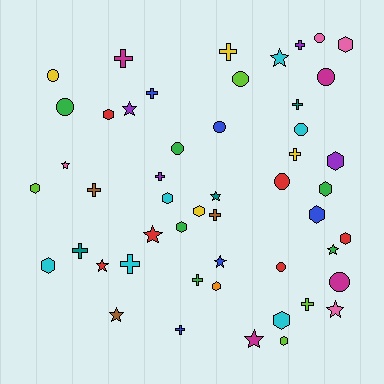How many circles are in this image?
There are 11 circles.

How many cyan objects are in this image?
There are 6 cyan objects.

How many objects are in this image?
There are 50 objects.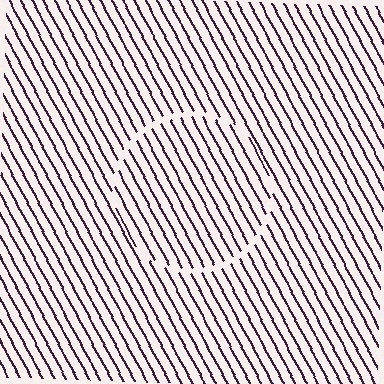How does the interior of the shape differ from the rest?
The interior of the shape contains the same grating, shifted by half a period — the contour is defined by the phase discontinuity where line-ends from the inner and outer gratings abut.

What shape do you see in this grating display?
An illusory circle. The interior of the shape contains the same grating, shifted by half a period — the contour is defined by the phase discontinuity where line-ends from the inner and outer gratings abut.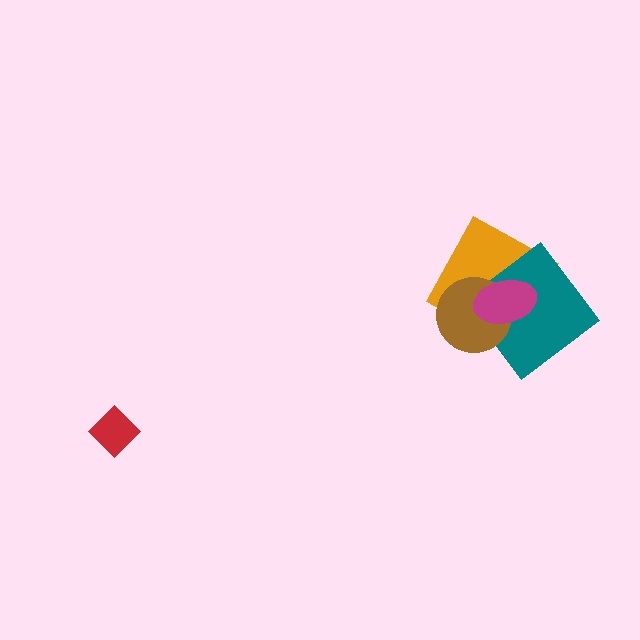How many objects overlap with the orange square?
3 objects overlap with the orange square.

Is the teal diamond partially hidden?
Yes, it is partially covered by another shape.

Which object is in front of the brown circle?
The magenta ellipse is in front of the brown circle.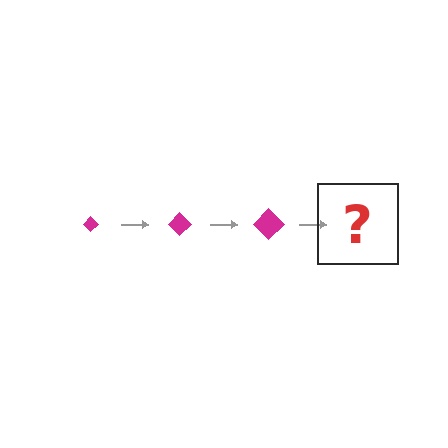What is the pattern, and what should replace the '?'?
The pattern is that the diamond gets progressively larger each step. The '?' should be a magenta diamond, larger than the previous one.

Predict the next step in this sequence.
The next step is a magenta diamond, larger than the previous one.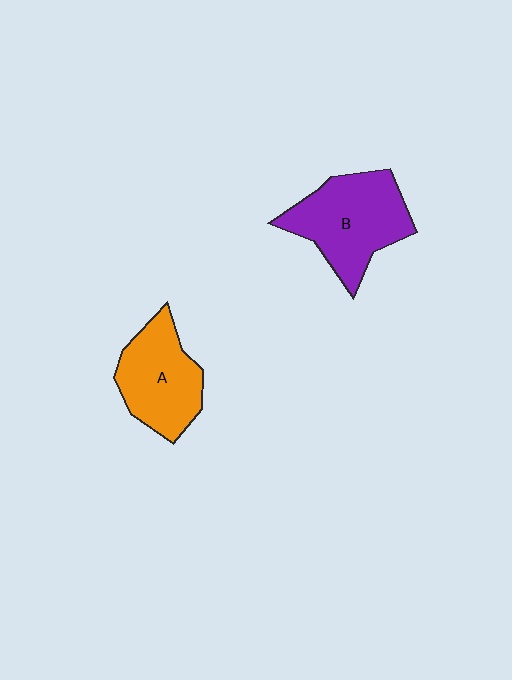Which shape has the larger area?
Shape B (purple).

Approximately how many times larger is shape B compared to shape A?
Approximately 1.2 times.